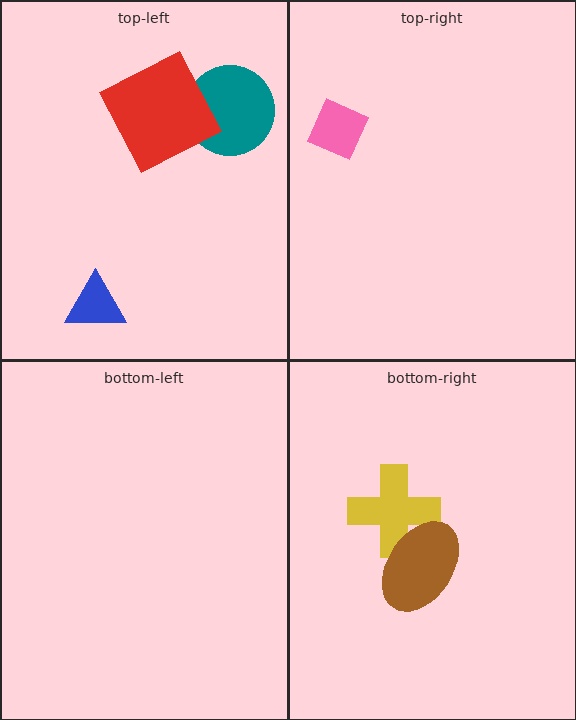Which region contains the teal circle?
The top-left region.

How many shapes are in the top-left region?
3.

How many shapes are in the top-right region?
1.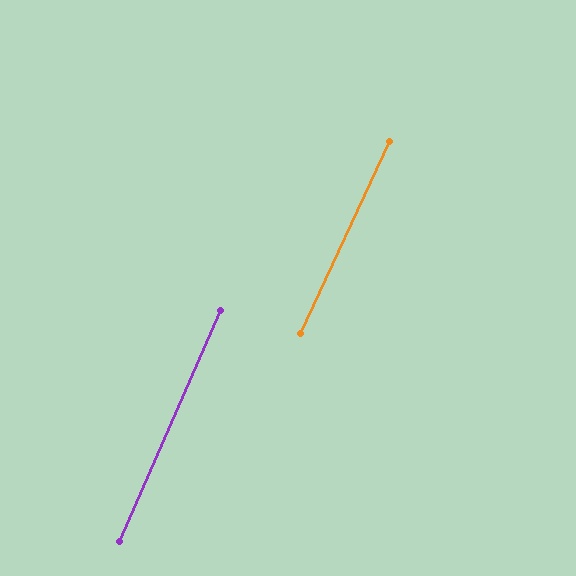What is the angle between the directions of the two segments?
Approximately 1 degree.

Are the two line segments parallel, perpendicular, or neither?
Parallel — their directions differ by only 1.5°.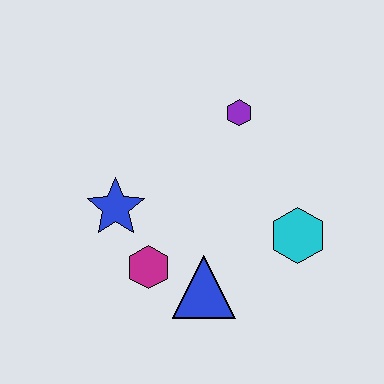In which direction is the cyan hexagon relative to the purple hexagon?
The cyan hexagon is below the purple hexagon.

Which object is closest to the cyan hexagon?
The blue triangle is closest to the cyan hexagon.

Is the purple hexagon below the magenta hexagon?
No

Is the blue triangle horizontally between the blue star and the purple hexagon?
Yes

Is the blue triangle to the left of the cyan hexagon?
Yes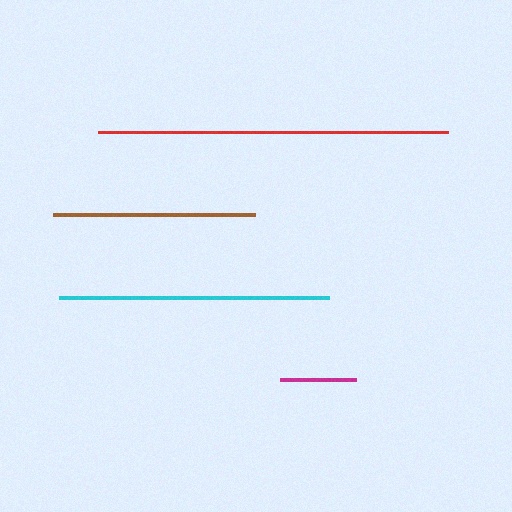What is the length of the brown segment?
The brown segment is approximately 202 pixels long.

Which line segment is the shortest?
The magenta line is the shortest at approximately 75 pixels.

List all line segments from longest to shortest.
From longest to shortest: red, cyan, brown, magenta.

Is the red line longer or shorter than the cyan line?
The red line is longer than the cyan line.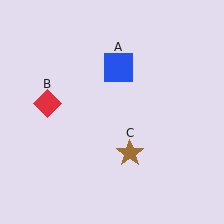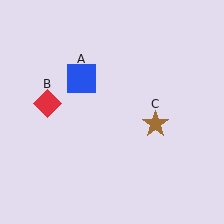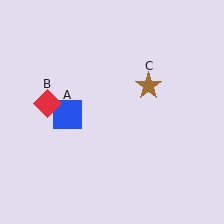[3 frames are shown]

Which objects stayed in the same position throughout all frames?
Red diamond (object B) remained stationary.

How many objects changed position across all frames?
2 objects changed position: blue square (object A), brown star (object C).